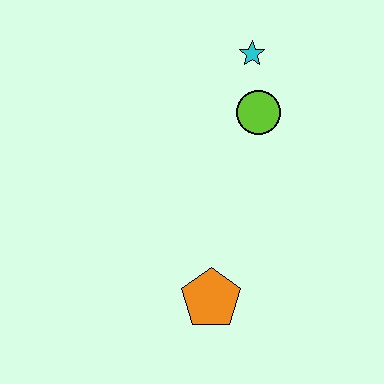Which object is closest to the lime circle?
The cyan star is closest to the lime circle.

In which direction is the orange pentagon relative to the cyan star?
The orange pentagon is below the cyan star.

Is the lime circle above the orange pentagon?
Yes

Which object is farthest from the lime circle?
The orange pentagon is farthest from the lime circle.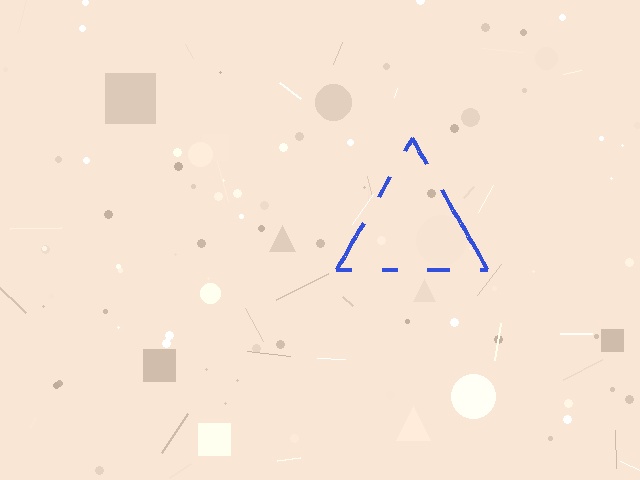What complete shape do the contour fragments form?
The contour fragments form a triangle.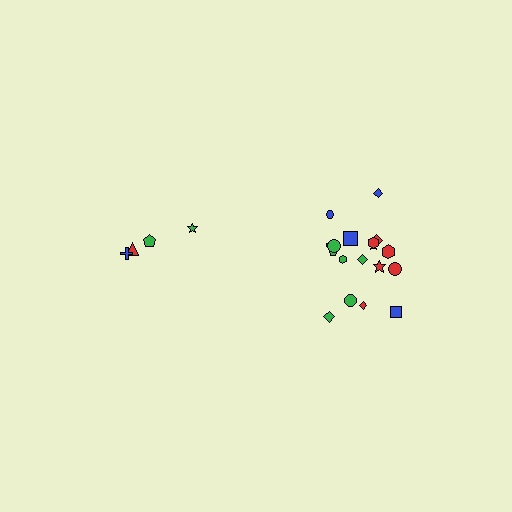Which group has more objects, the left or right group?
The right group.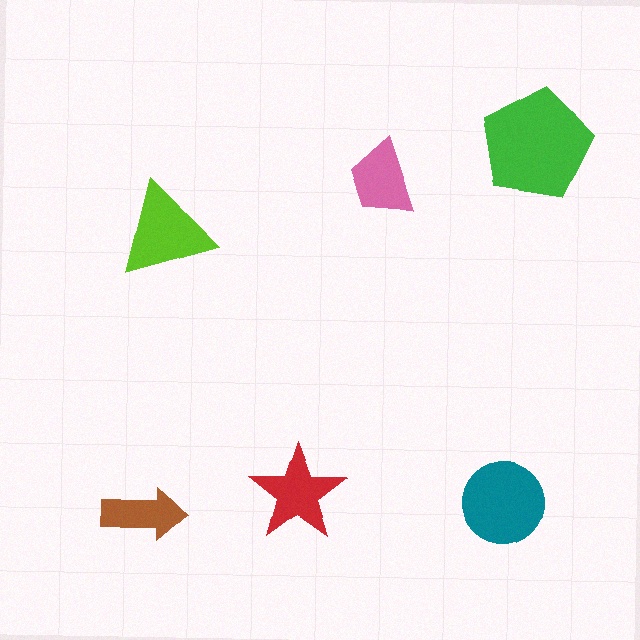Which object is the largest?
The green pentagon.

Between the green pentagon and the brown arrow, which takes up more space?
The green pentagon.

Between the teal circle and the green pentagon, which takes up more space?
The green pentagon.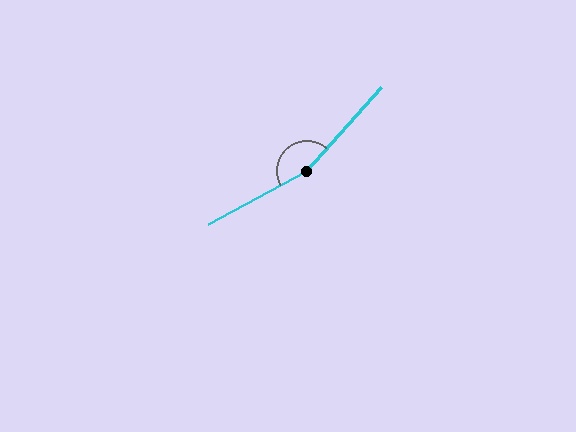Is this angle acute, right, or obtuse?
It is obtuse.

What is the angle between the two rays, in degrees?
Approximately 160 degrees.